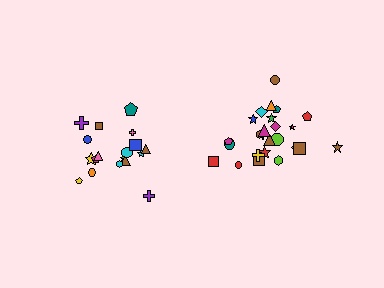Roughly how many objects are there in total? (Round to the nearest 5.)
Roughly 45 objects in total.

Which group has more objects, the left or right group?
The right group.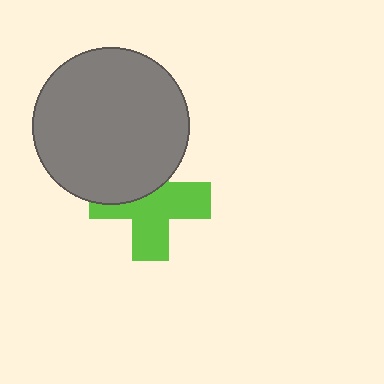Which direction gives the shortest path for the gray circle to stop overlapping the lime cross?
Moving up gives the shortest separation.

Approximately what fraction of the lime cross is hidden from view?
Roughly 38% of the lime cross is hidden behind the gray circle.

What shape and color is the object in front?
The object in front is a gray circle.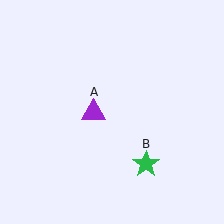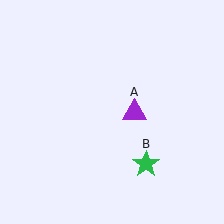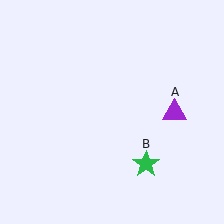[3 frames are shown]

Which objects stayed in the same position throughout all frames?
Green star (object B) remained stationary.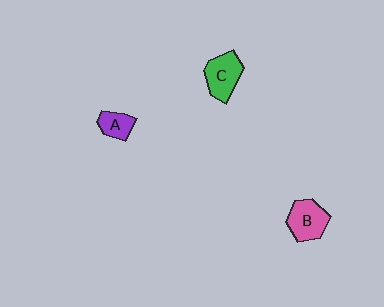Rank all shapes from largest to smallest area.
From largest to smallest: C (green), B (pink), A (purple).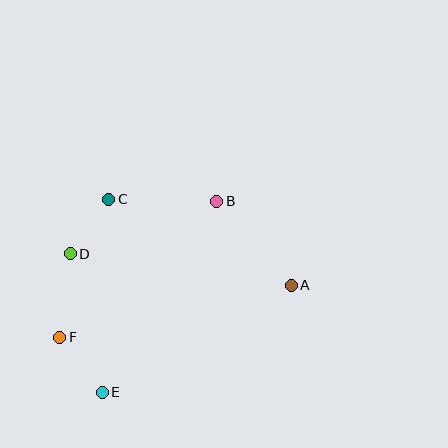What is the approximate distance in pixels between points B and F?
The distance between B and F is approximately 207 pixels.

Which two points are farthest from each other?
Points A and F are farthest from each other.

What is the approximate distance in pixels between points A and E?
The distance between A and E is approximately 217 pixels.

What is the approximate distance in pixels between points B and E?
The distance between B and E is approximately 223 pixels.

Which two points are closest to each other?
Points C and D are closest to each other.